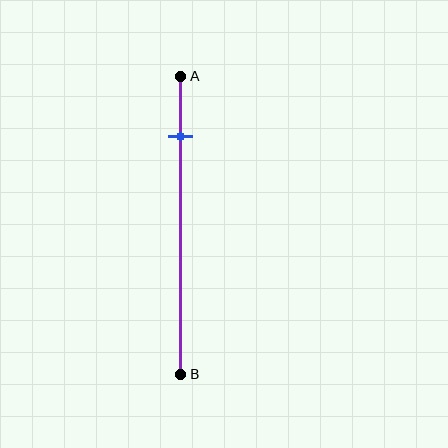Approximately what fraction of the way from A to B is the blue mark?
The blue mark is approximately 20% of the way from A to B.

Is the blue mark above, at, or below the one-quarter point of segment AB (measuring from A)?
The blue mark is above the one-quarter point of segment AB.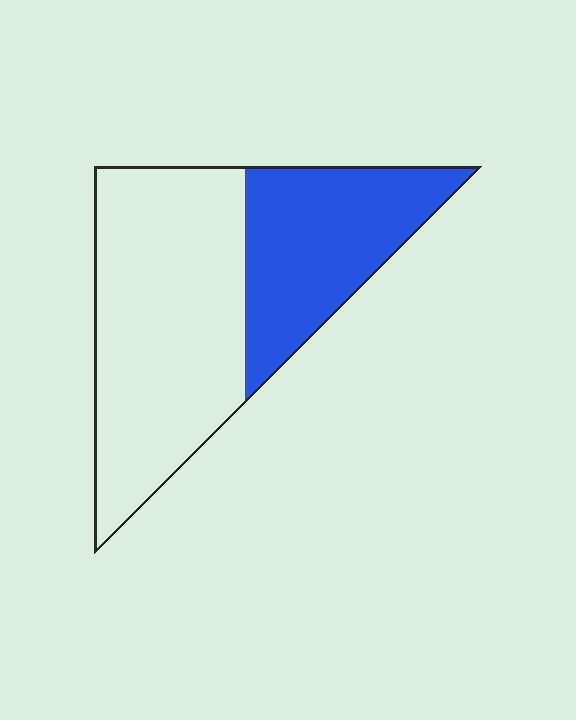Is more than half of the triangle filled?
No.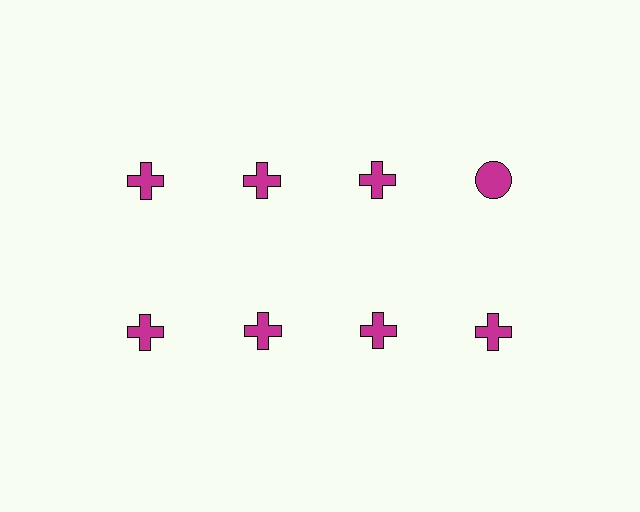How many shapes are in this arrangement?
There are 8 shapes arranged in a grid pattern.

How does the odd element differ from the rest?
It has a different shape: circle instead of cross.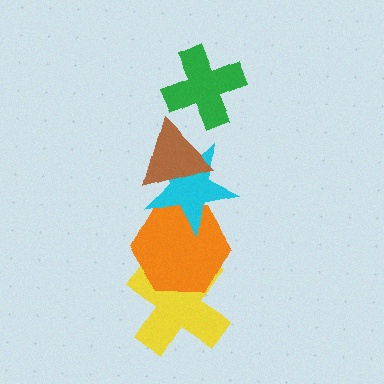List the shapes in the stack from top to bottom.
From top to bottom: the green cross, the brown triangle, the cyan star, the orange hexagon, the yellow cross.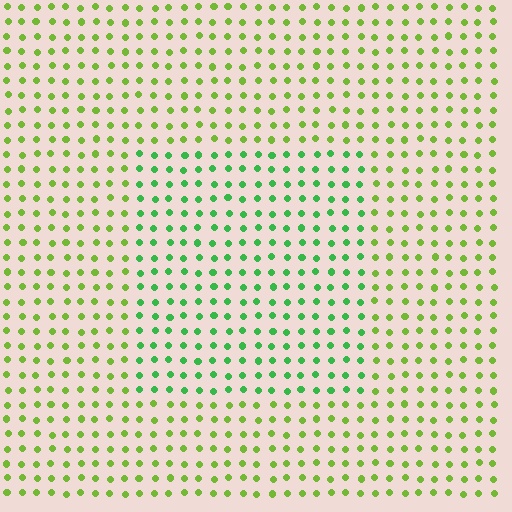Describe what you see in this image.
The image is filled with small lime elements in a uniform arrangement. A rectangle-shaped region is visible where the elements are tinted to a slightly different hue, forming a subtle color boundary.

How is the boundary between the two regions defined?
The boundary is defined purely by a slight shift in hue (about 36 degrees). Spacing, size, and orientation are identical on both sides.